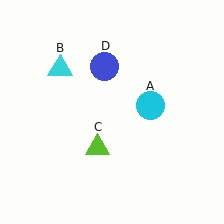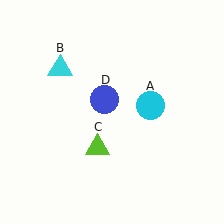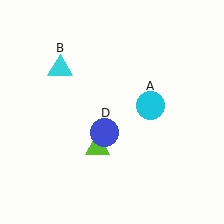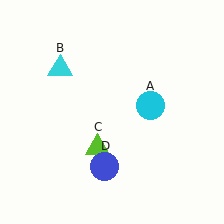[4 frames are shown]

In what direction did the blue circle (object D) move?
The blue circle (object D) moved down.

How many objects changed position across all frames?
1 object changed position: blue circle (object D).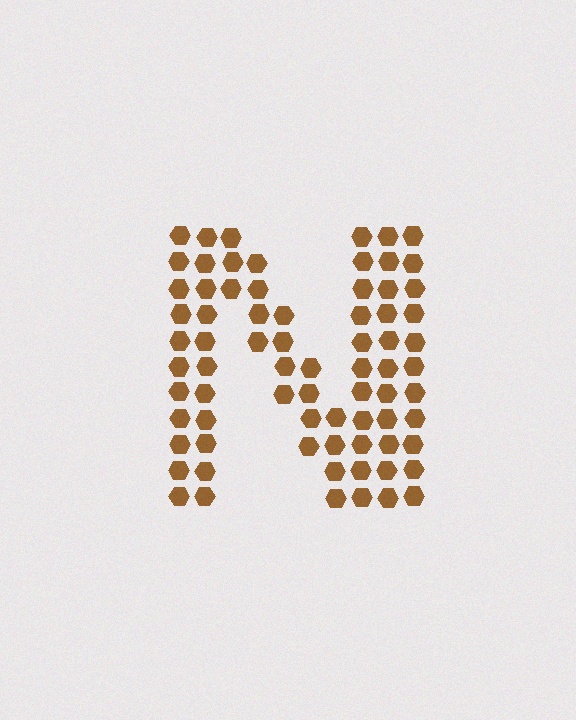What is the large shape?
The large shape is the letter N.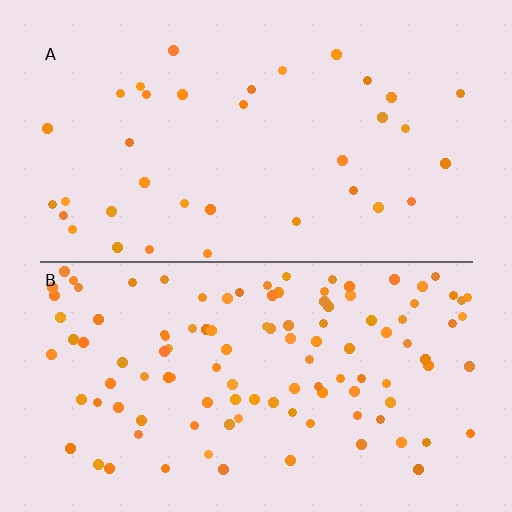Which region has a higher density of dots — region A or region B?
B (the bottom).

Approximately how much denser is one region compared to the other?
Approximately 3.2× — region B over region A.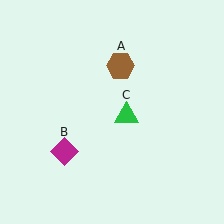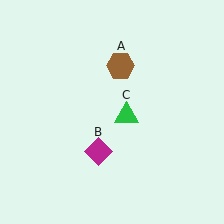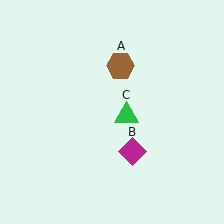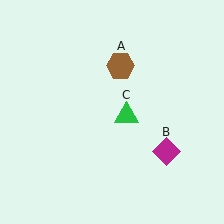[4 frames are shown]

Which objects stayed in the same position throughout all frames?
Brown hexagon (object A) and green triangle (object C) remained stationary.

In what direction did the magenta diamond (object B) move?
The magenta diamond (object B) moved right.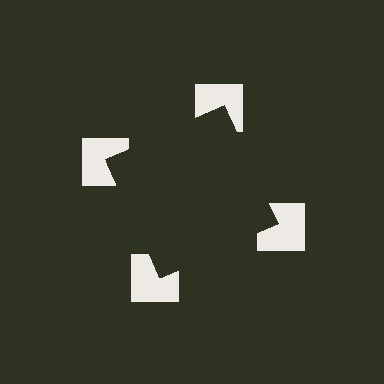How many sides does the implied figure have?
4 sides.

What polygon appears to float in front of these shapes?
An illusory square — its edges are inferred from the aligned wedge cuts in the notched squares, not physically drawn.